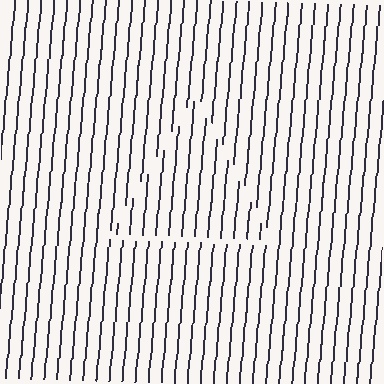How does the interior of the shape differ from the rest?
The interior of the shape contains the same grating, shifted by half a period — the contour is defined by the phase discontinuity where line-ends from the inner and outer gratings abut.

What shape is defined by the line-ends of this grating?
An illusory triangle. The interior of the shape contains the same grating, shifted by half a period — the contour is defined by the phase discontinuity where line-ends from the inner and outer gratings abut.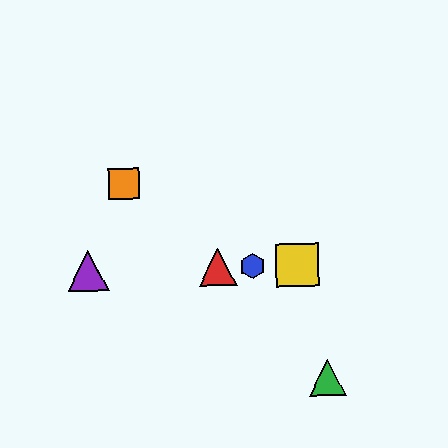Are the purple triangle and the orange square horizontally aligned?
No, the purple triangle is at y≈271 and the orange square is at y≈184.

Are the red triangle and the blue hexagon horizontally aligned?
Yes, both are at y≈267.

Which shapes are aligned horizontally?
The red triangle, the blue hexagon, the yellow square, the purple triangle are aligned horizontally.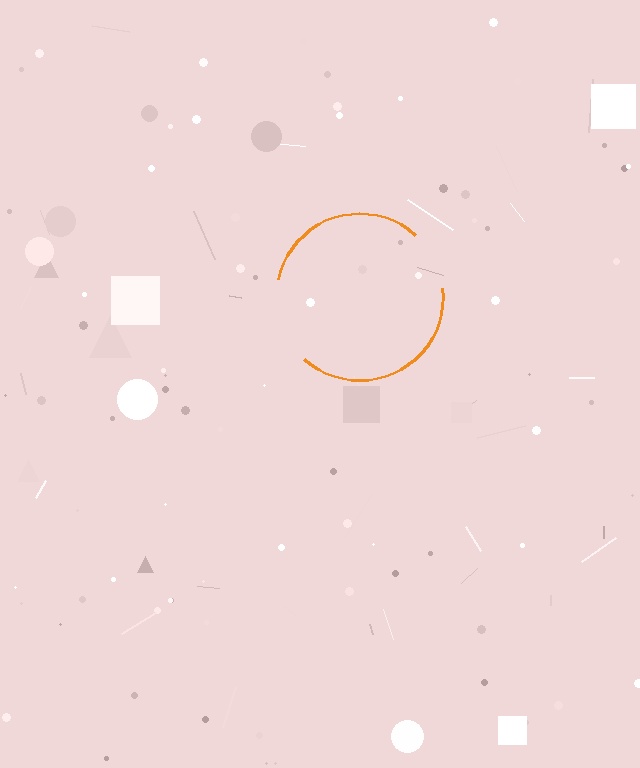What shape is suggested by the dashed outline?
The dashed outline suggests a circle.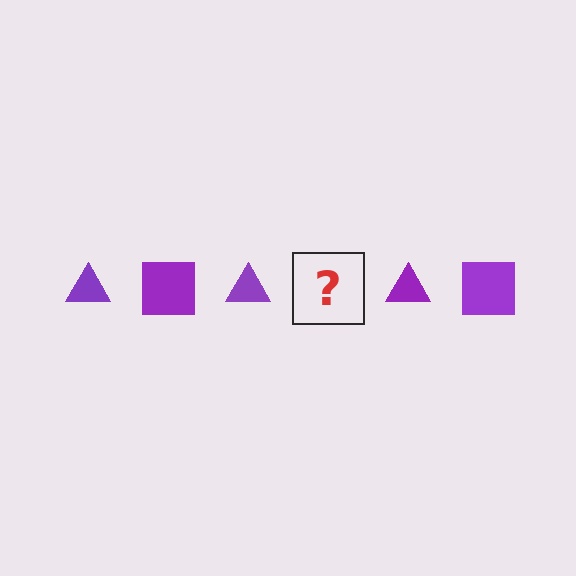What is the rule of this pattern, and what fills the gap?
The rule is that the pattern cycles through triangle, square shapes in purple. The gap should be filled with a purple square.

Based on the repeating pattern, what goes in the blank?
The blank should be a purple square.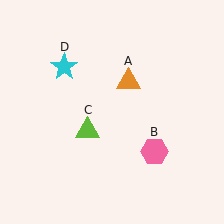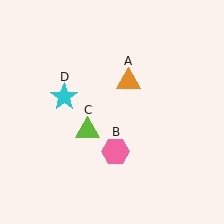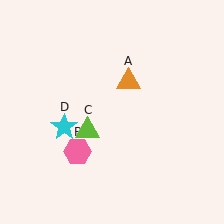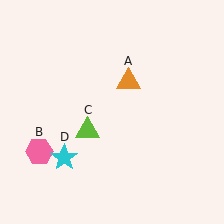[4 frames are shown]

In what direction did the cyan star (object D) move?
The cyan star (object D) moved down.